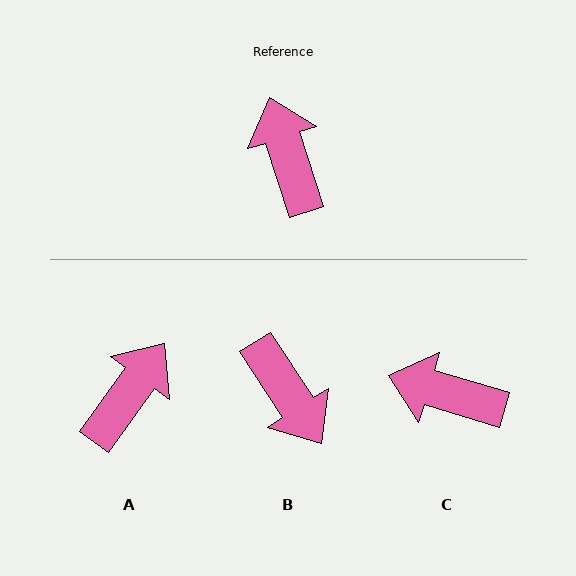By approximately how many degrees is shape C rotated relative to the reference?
Approximately 56 degrees counter-clockwise.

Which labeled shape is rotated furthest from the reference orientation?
B, about 165 degrees away.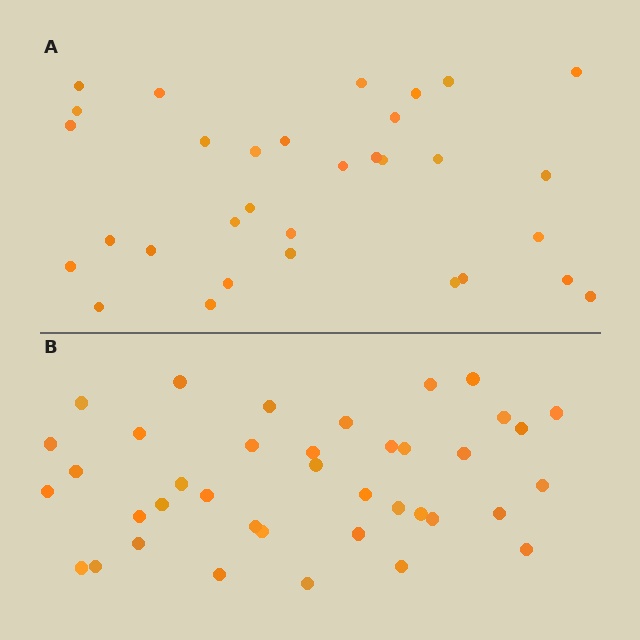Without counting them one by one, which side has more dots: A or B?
Region B (the bottom region) has more dots.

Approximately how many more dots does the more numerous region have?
Region B has roughly 8 or so more dots than region A.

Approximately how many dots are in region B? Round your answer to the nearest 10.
About 40 dots. (The exact count is 39, which rounds to 40.)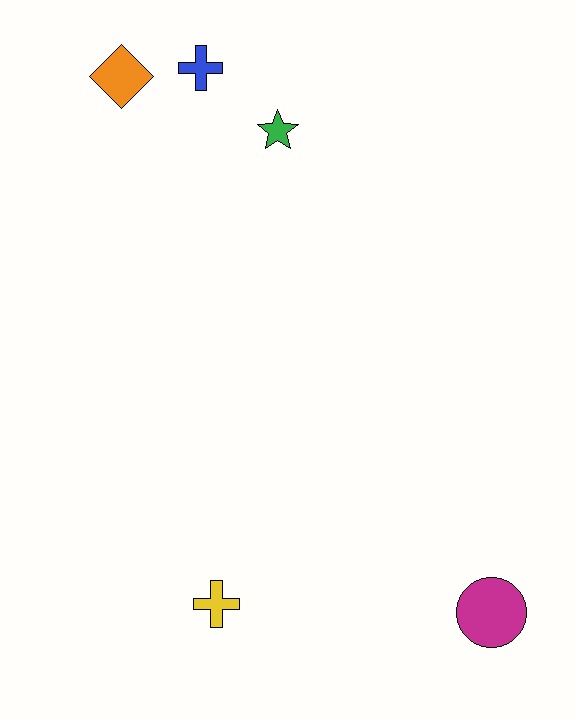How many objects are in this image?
There are 5 objects.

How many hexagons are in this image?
There are no hexagons.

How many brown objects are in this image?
There are no brown objects.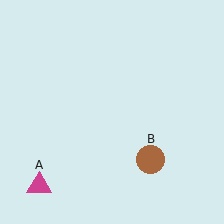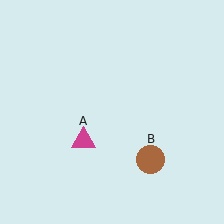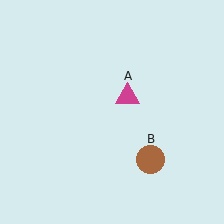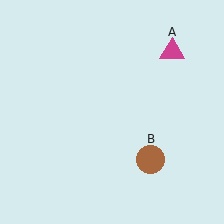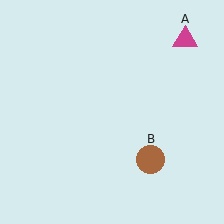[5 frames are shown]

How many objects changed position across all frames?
1 object changed position: magenta triangle (object A).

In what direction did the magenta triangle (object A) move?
The magenta triangle (object A) moved up and to the right.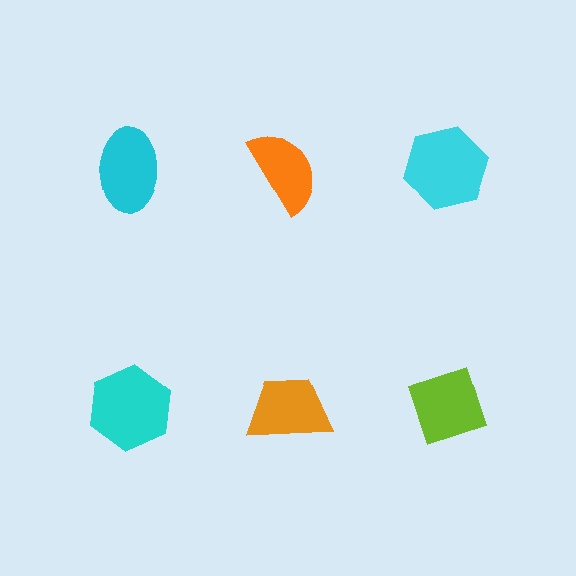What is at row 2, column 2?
An orange trapezoid.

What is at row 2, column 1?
A cyan hexagon.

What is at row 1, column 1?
A cyan ellipse.